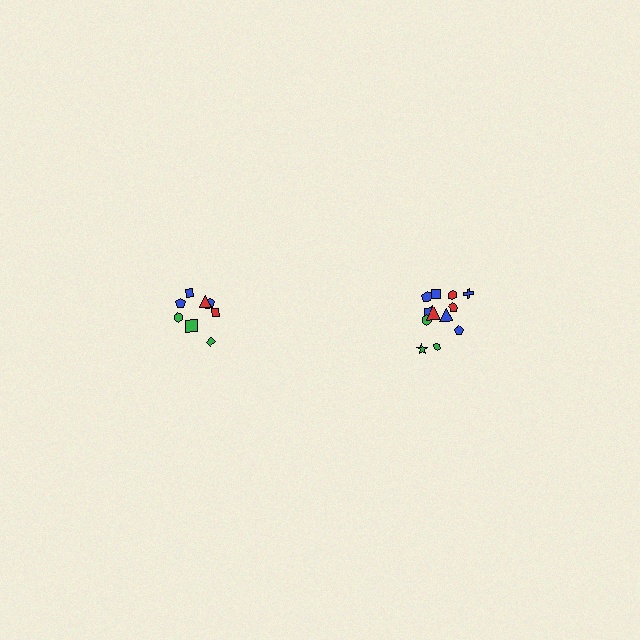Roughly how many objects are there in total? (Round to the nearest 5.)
Roughly 20 objects in total.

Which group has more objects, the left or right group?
The right group.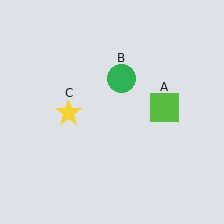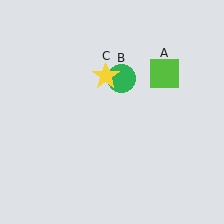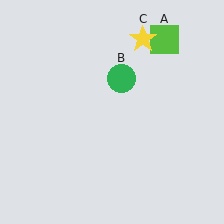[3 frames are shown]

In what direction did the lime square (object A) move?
The lime square (object A) moved up.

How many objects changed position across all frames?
2 objects changed position: lime square (object A), yellow star (object C).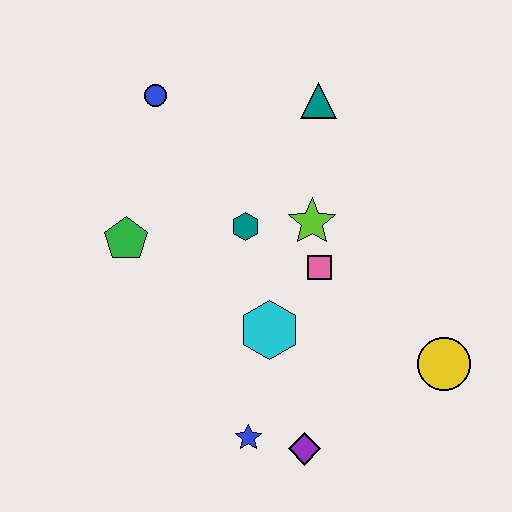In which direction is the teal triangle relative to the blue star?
The teal triangle is above the blue star.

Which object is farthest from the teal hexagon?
The yellow circle is farthest from the teal hexagon.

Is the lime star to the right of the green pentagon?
Yes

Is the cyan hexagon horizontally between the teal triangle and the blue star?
Yes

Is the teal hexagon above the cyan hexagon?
Yes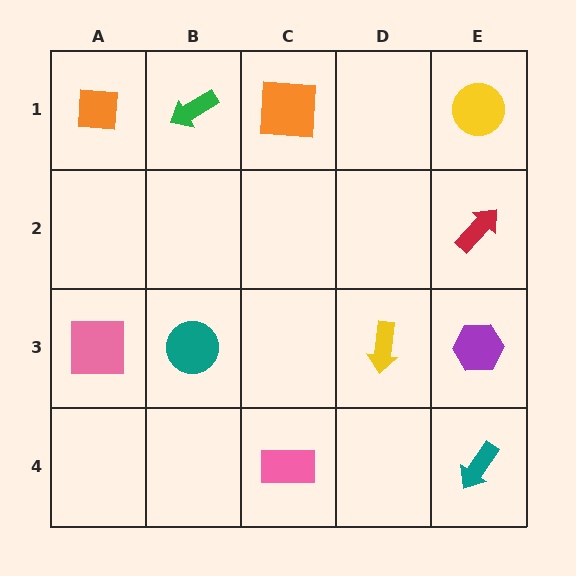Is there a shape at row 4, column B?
No, that cell is empty.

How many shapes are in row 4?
2 shapes.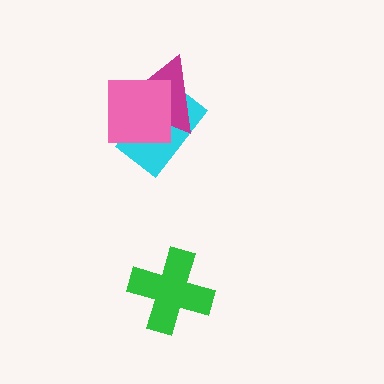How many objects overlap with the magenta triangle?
2 objects overlap with the magenta triangle.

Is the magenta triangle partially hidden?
Yes, it is partially covered by another shape.